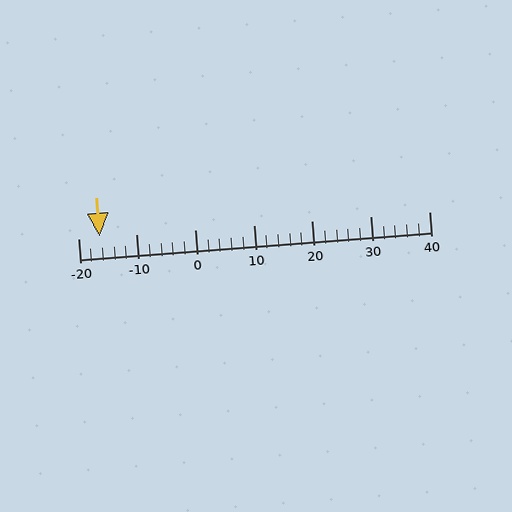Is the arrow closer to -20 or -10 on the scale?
The arrow is closer to -20.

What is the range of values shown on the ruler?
The ruler shows values from -20 to 40.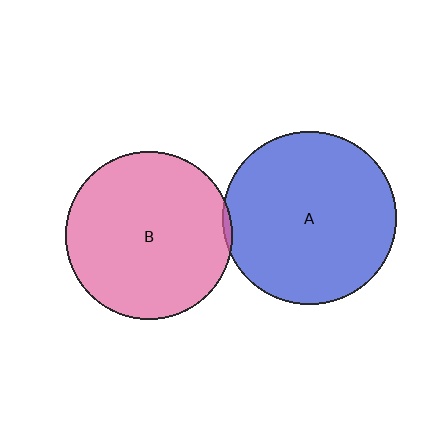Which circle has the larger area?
Circle A (blue).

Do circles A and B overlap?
Yes.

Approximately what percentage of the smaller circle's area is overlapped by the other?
Approximately 5%.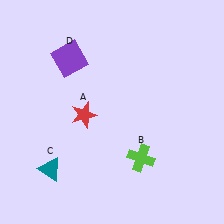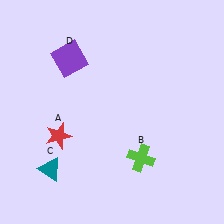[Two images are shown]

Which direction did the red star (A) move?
The red star (A) moved left.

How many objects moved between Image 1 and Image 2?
1 object moved between the two images.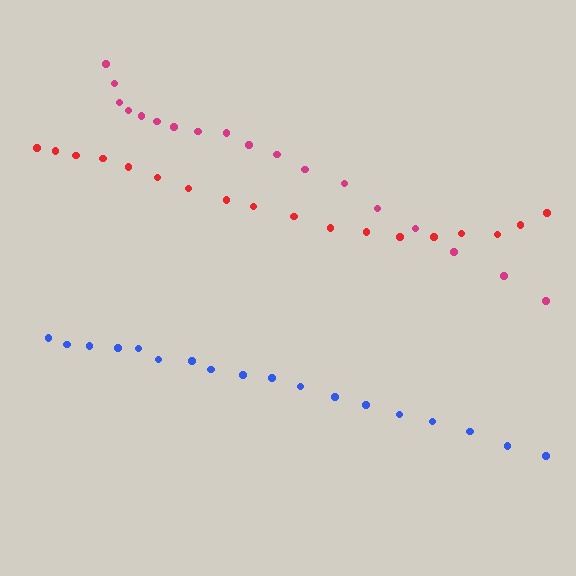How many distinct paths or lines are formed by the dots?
There are 3 distinct paths.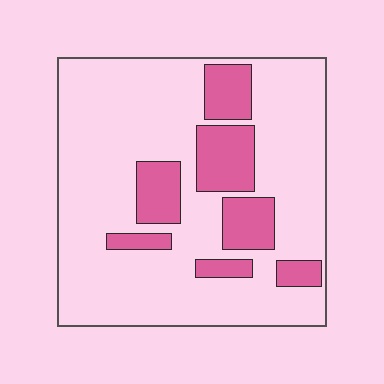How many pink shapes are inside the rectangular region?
7.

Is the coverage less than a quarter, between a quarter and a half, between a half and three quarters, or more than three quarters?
Less than a quarter.